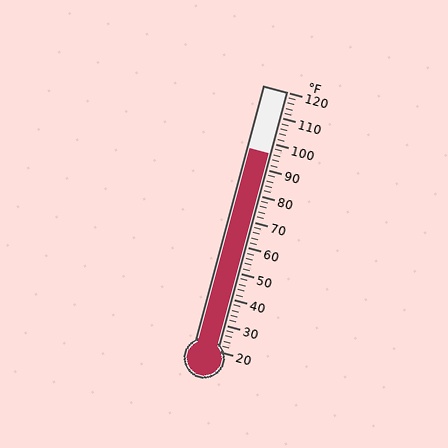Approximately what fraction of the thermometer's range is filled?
The thermometer is filled to approximately 75% of its range.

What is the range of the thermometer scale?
The thermometer scale ranges from 20°F to 120°F.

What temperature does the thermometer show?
The thermometer shows approximately 96°F.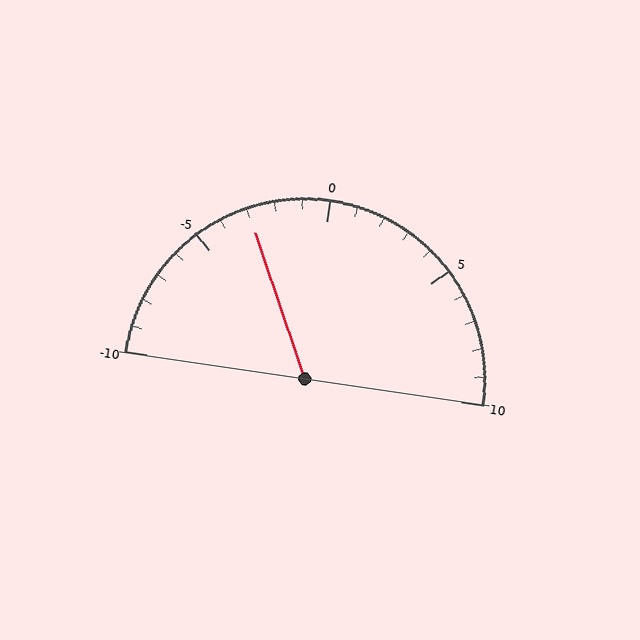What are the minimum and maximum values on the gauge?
The gauge ranges from -10 to 10.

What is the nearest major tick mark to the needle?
The nearest major tick mark is -5.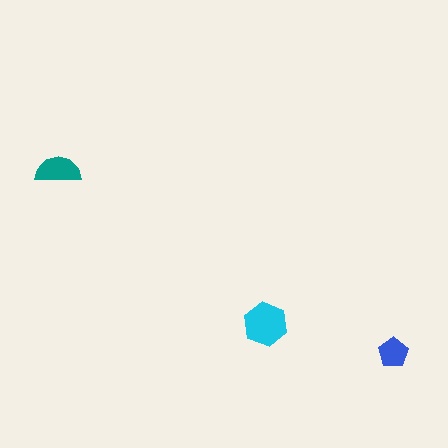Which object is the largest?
The cyan hexagon.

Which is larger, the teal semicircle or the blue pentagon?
The teal semicircle.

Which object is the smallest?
The blue pentagon.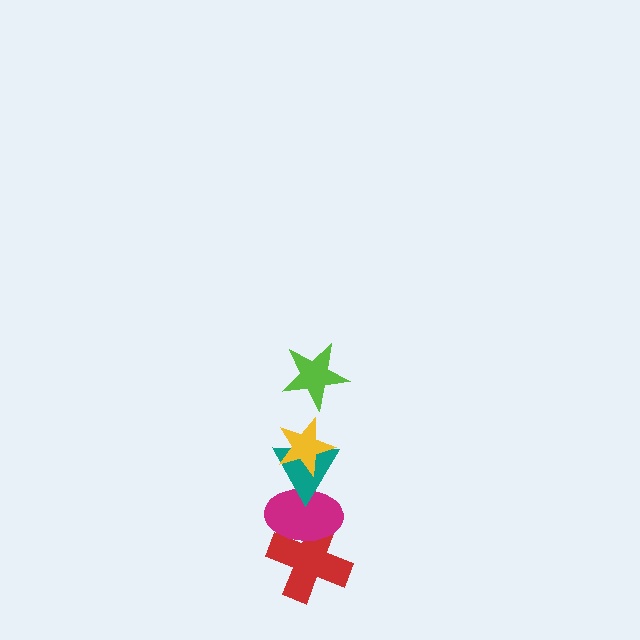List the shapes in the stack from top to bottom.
From top to bottom: the lime star, the yellow star, the teal triangle, the magenta ellipse, the red cross.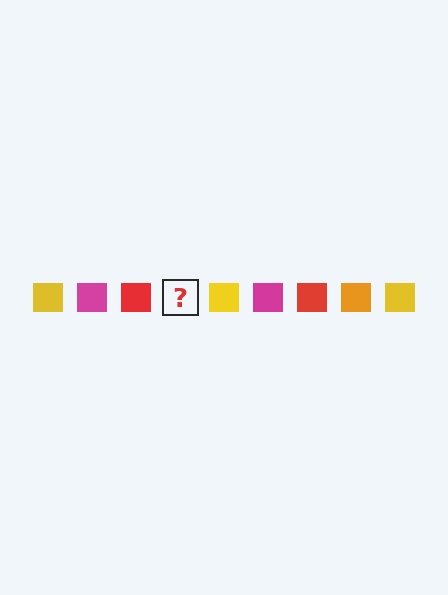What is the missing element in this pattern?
The missing element is an orange square.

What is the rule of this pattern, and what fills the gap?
The rule is that the pattern cycles through yellow, magenta, red, orange squares. The gap should be filled with an orange square.